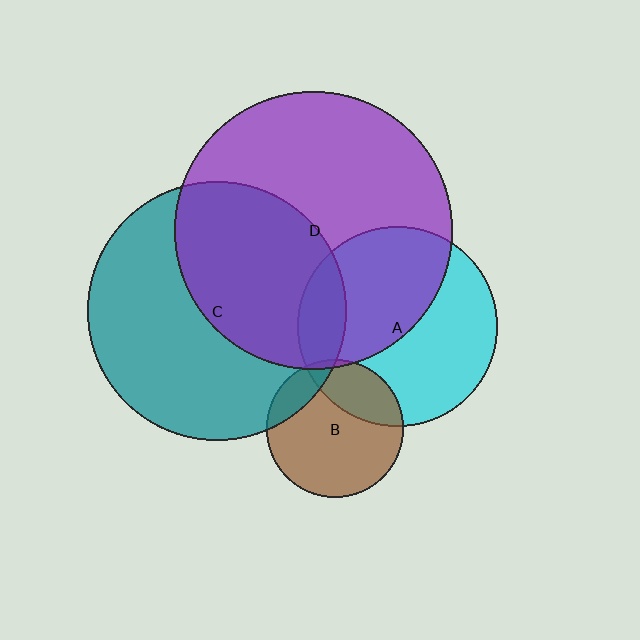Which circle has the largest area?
Circle D (purple).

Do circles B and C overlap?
Yes.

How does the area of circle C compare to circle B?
Approximately 3.5 times.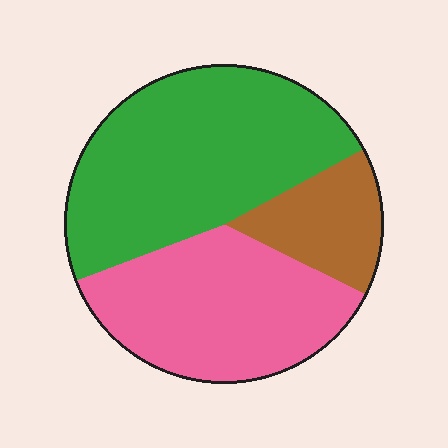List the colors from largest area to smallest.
From largest to smallest: green, pink, brown.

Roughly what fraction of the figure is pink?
Pink takes up about three eighths (3/8) of the figure.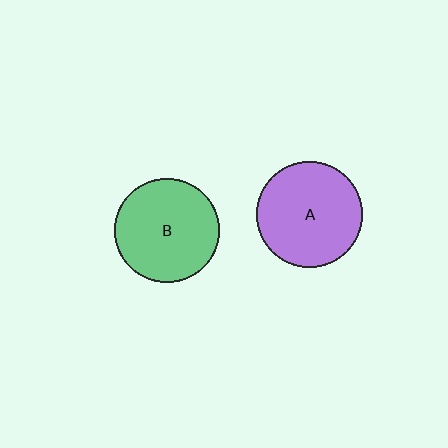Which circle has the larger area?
Circle A (purple).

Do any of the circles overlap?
No, none of the circles overlap.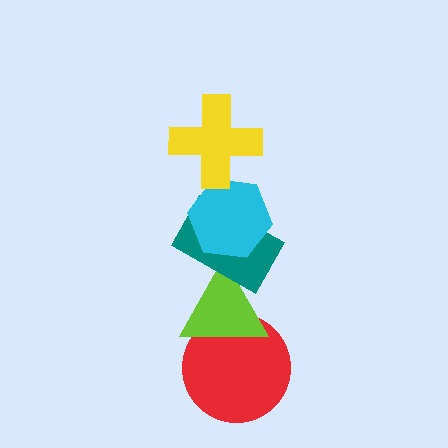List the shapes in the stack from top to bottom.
From top to bottom: the yellow cross, the cyan hexagon, the teal rectangle, the lime triangle, the red circle.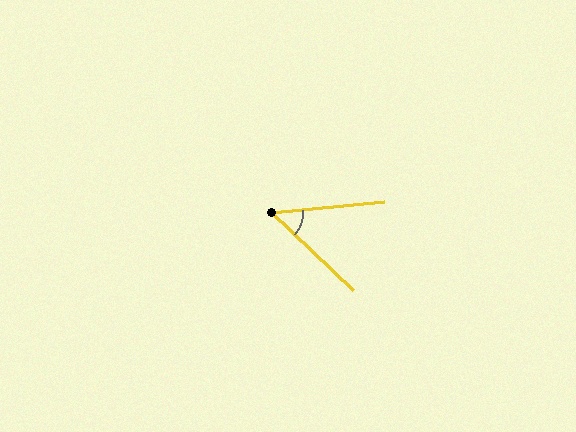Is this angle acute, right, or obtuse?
It is acute.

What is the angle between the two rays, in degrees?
Approximately 49 degrees.